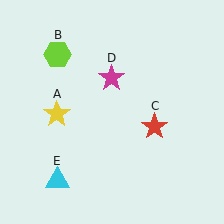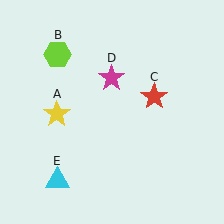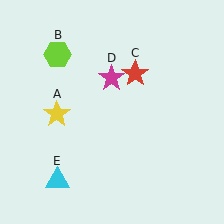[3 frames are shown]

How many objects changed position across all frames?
1 object changed position: red star (object C).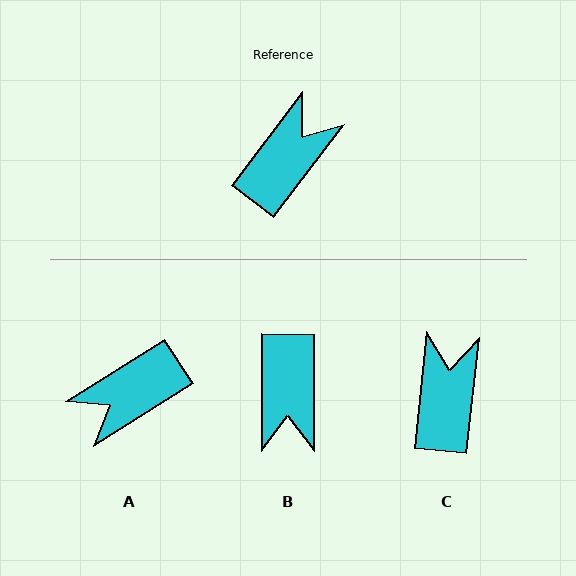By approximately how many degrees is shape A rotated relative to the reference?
Approximately 160 degrees counter-clockwise.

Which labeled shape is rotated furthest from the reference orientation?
A, about 160 degrees away.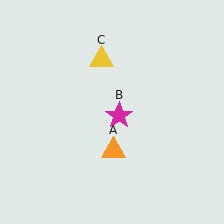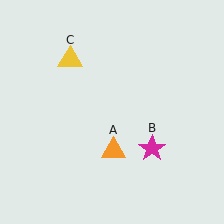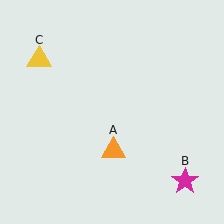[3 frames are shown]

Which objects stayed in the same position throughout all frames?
Orange triangle (object A) remained stationary.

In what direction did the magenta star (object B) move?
The magenta star (object B) moved down and to the right.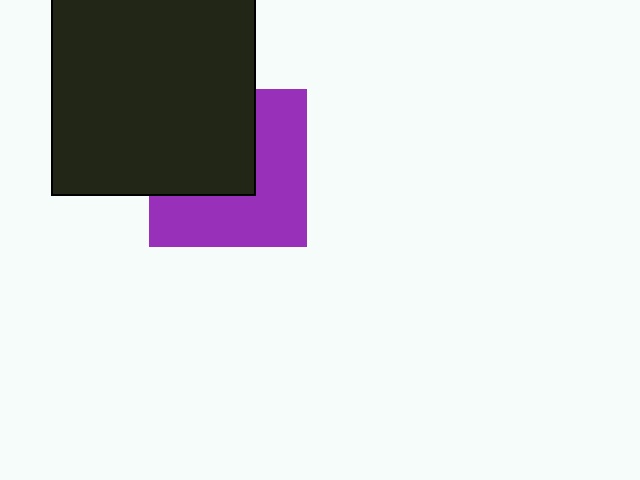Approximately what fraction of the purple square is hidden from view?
Roughly 45% of the purple square is hidden behind the black square.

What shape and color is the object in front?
The object in front is a black square.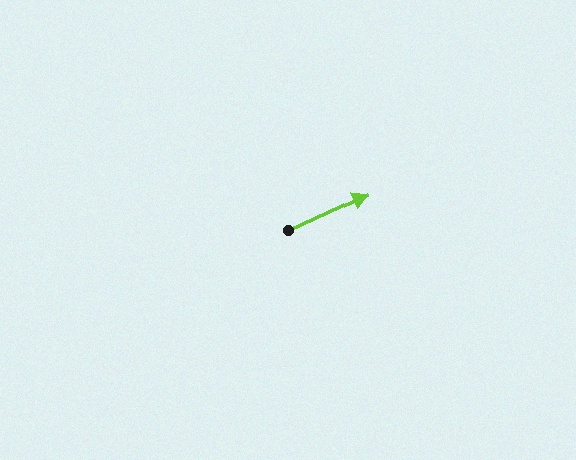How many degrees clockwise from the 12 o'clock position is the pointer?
Approximately 65 degrees.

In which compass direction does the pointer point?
Northeast.